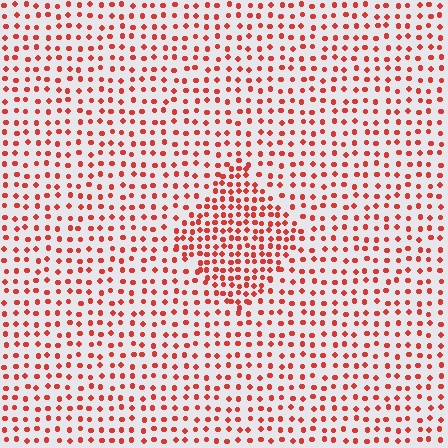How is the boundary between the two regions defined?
The boundary is defined by a change in element density (approximately 1.8x ratio). All elements are the same color, size, and shape.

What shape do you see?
I see a diamond.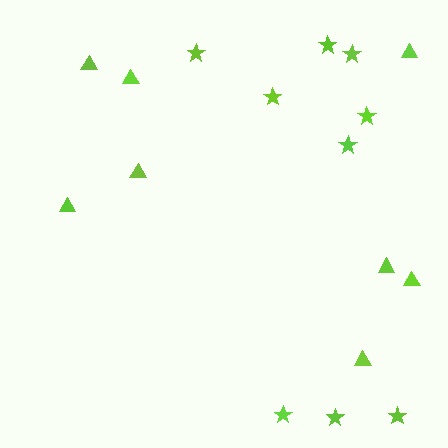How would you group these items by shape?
There are 2 groups: one group of stars (9) and one group of triangles (8).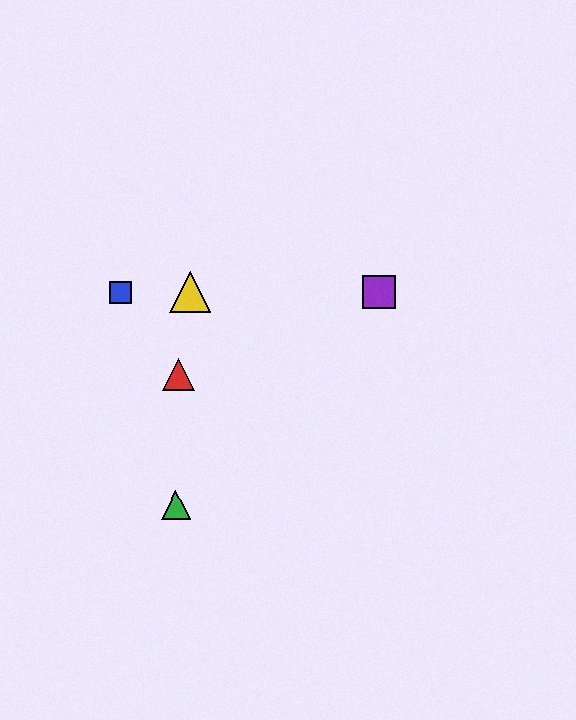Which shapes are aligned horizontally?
The blue square, the yellow triangle, the purple square are aligned horizontally.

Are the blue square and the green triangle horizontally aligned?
No, the blue square is at y≈292 and the green triangle is at y≈505.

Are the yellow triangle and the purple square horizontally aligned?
Yes, both are at y≈292.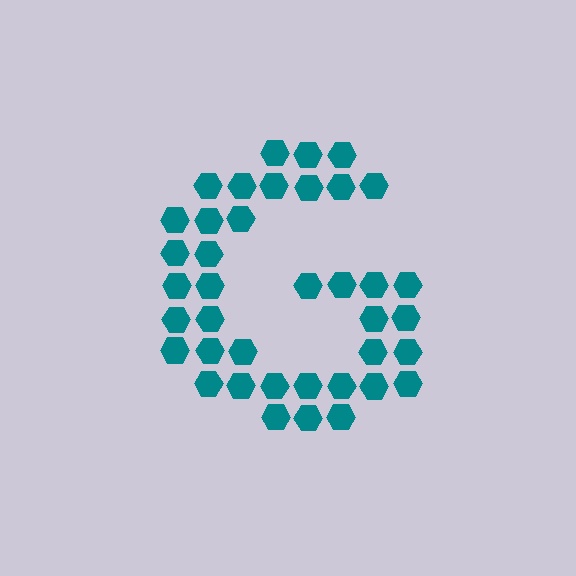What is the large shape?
The large shape is the letter G.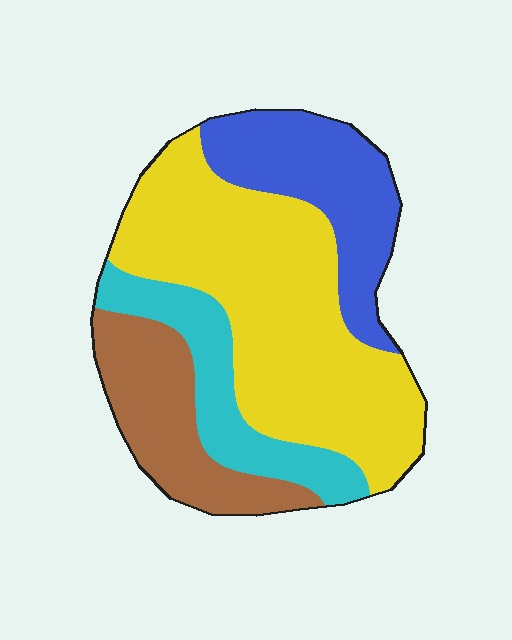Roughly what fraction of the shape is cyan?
Cyan takes up about one sixth (1/6) of the shape.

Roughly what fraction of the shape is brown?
Brown covers around 20% of the shape.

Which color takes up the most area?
Yellow, at roughly 45%.